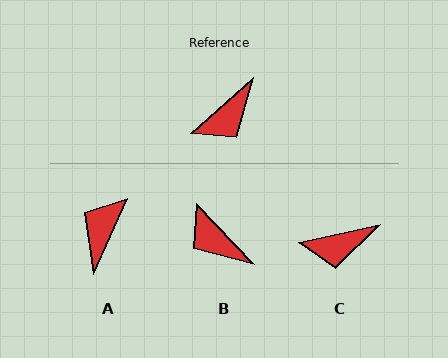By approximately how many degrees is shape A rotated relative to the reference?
Approximately 156 degrees clockwise.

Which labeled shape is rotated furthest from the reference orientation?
A, about 156 degrees away.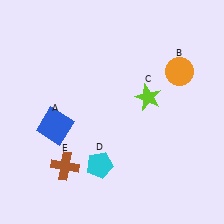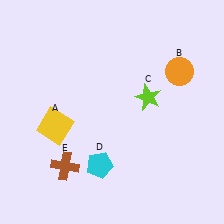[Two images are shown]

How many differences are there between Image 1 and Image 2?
There is 1 difference between the two images.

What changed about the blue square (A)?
In Image 1, A is blue. In Image 2, it changed to yellow.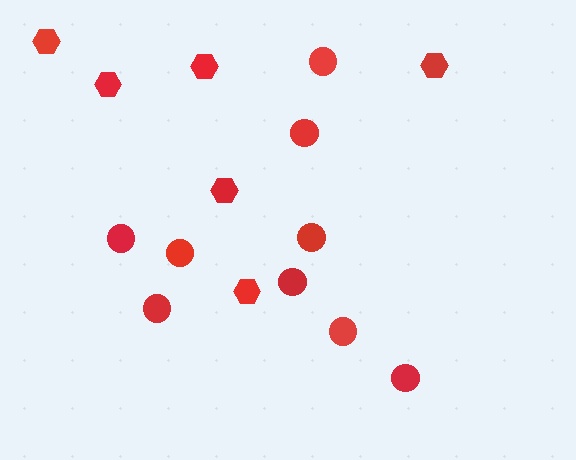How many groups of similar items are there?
There are 2 groups: one group of hexagons (6) and one group of circles (9).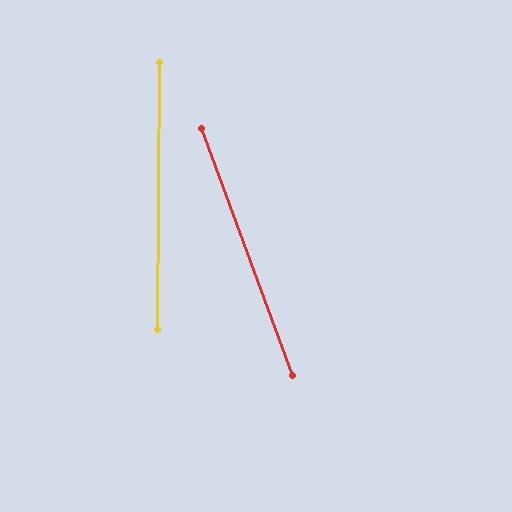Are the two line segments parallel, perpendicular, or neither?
Neither parallel nor perpendicular — they differ by about 21°.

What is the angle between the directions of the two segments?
Approximately 21 degrees.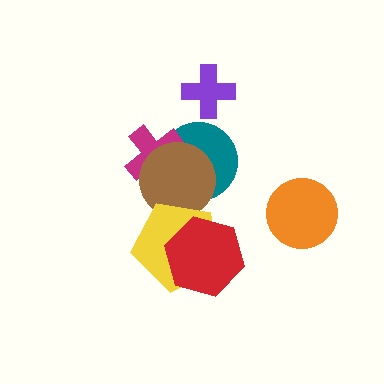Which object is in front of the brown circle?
The yellow pentagon is in front of the brown circle.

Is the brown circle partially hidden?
Yes, it is partially covered by another shape.